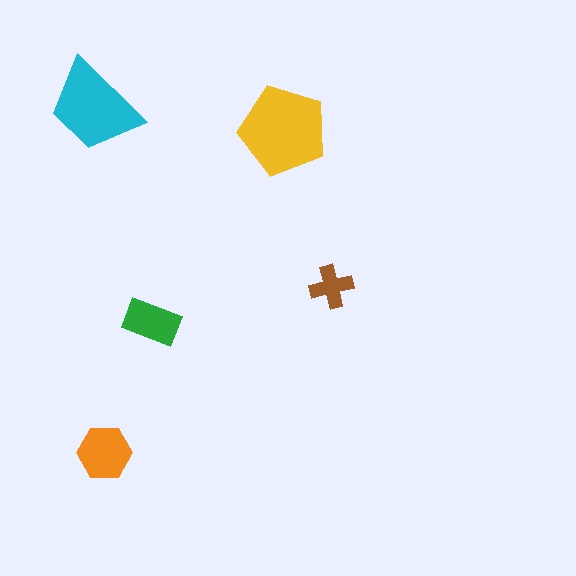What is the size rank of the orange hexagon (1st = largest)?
3rd.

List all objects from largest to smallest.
The yellow pentagon, the cyan trapezoid, the orange hexagon, the green rectangle, the brown cross.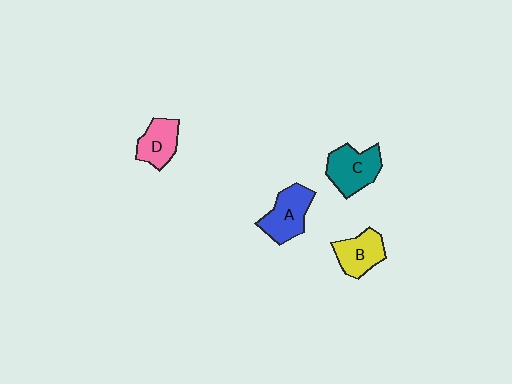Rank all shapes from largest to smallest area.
From largest to smallest: C (teal), A (blue), B (yellow), D (pink).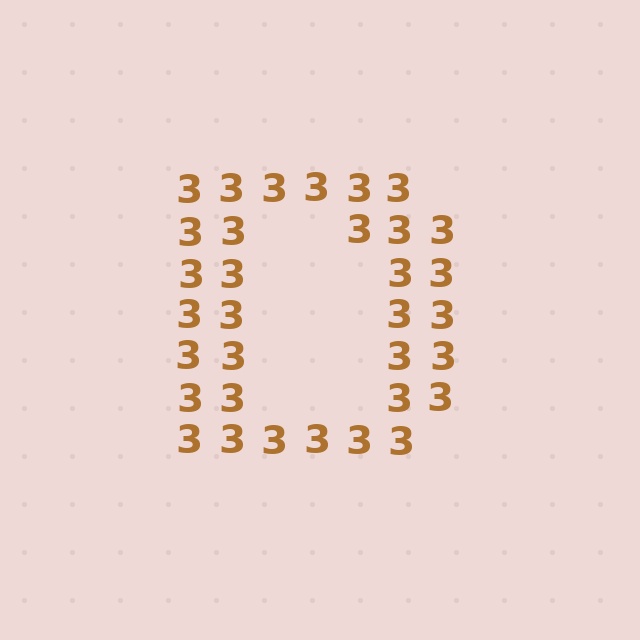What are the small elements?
The small elements are digit 3's.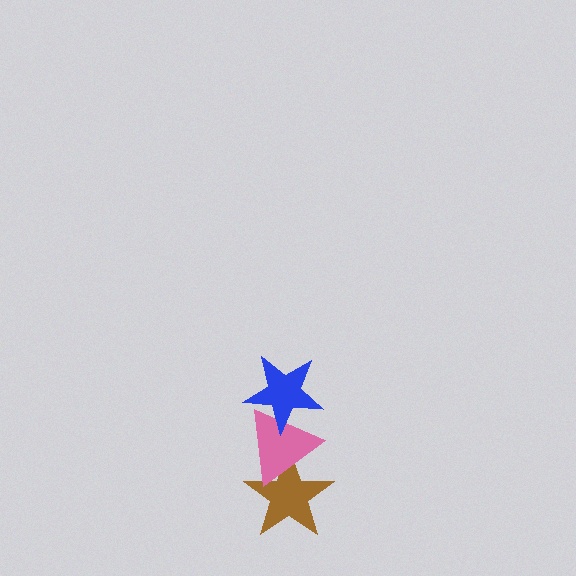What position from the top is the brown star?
The brown star is 3rd from the top.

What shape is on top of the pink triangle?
The blue star is on top of the pink triangle.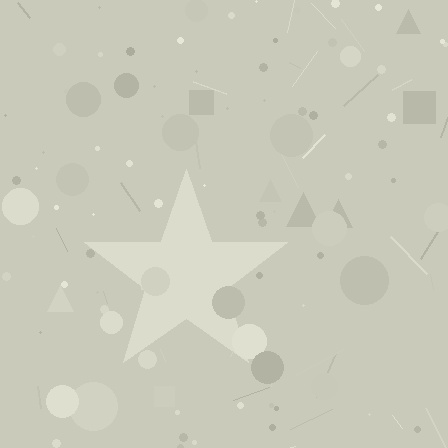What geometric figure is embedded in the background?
A star is embedded in the background.